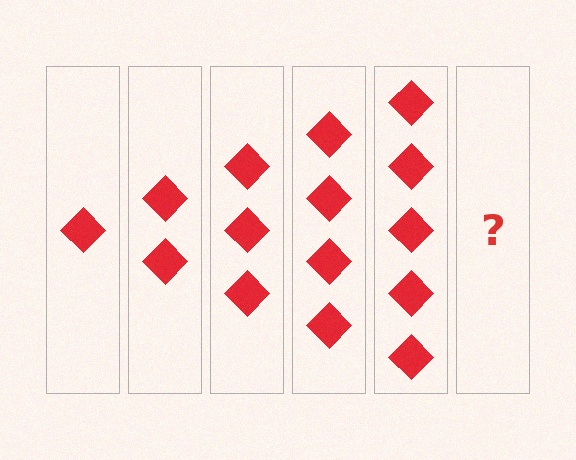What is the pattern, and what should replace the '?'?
The pattern is that each step adds one more diamond. The '?' should be 6 diamonds.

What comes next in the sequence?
The next element should be 6 diamonds.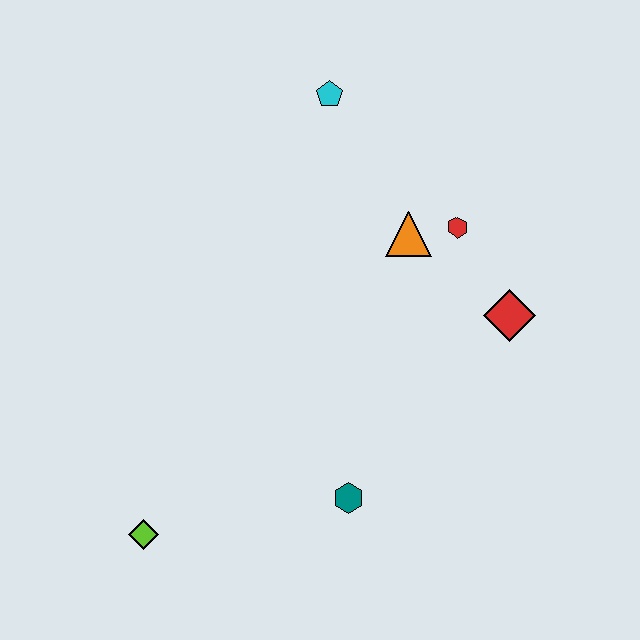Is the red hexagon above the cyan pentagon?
No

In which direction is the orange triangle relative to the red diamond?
The orange triangle is to the left of the red diamond.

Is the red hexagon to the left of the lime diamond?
No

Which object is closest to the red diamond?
The red hexagon is closest to the red diamond.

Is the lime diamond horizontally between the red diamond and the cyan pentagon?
No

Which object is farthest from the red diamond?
The lime diamond is farthest from the red diamond.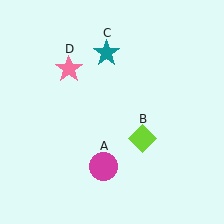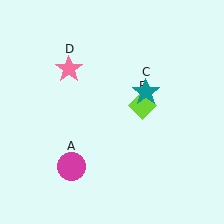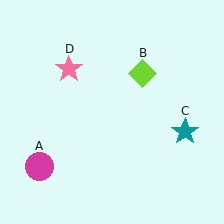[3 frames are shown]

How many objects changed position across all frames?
3 objects changed position: magenta circle (object A), lime diamond (object B), teal star (object C).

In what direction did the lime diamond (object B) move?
The lime diamond (object B) moved up.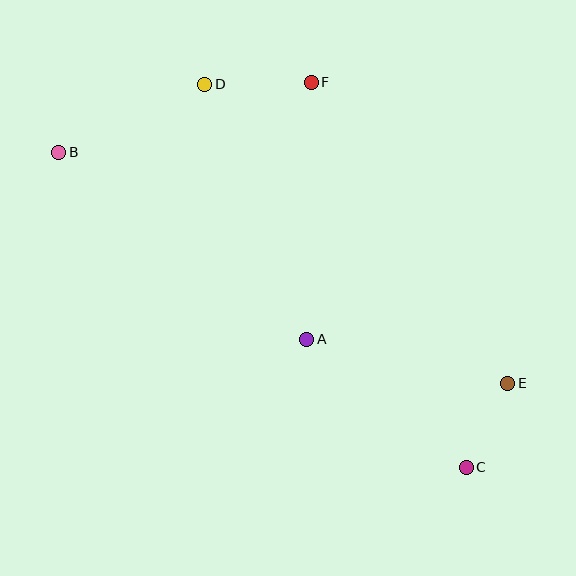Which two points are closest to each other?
Points C and E are closest to each other.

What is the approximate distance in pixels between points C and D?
The distance between C and D is approximately 464 pixels.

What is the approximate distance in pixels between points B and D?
The distance between B and D is approximately 161 pixels.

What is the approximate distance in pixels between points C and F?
The distance between C and F is approximately 415 pixels.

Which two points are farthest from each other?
Points B and C are farthest from each other.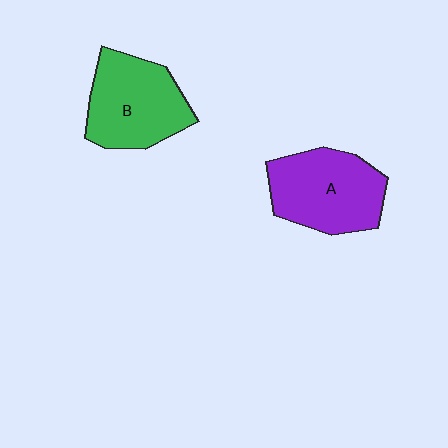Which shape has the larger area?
Shape A (purple).